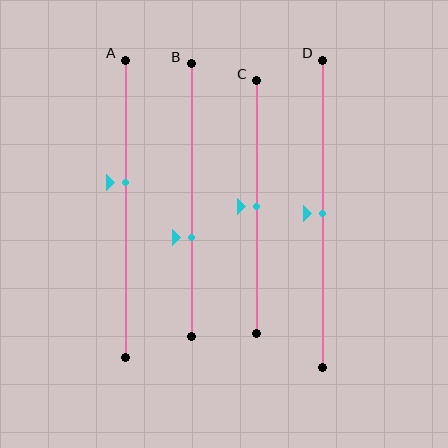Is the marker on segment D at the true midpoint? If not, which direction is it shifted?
Yes, the marker on segment D is at the true midpoint.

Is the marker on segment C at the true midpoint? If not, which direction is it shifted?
Yes, the marker on segment C is at the true midpoint.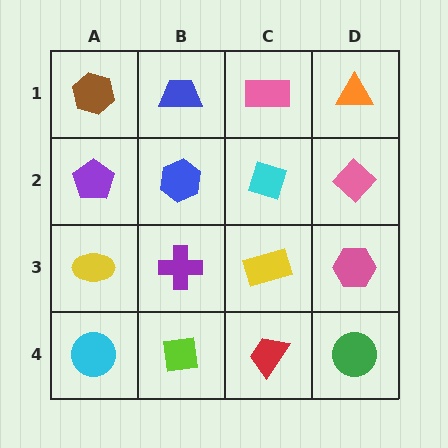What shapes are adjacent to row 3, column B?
A blue hexagon (row 2, column B), a lime square (row 4, column B), a yellow ellipse (row 3, column A), a yellow rectangle (row 3, column C).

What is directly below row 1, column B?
A blue hexagon.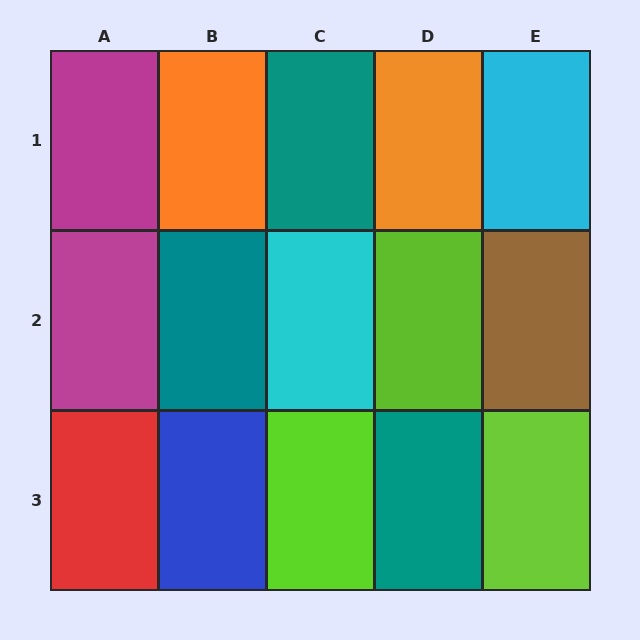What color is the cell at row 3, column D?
Teal.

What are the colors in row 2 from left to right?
Magenta, teal, cyan, lime, brown.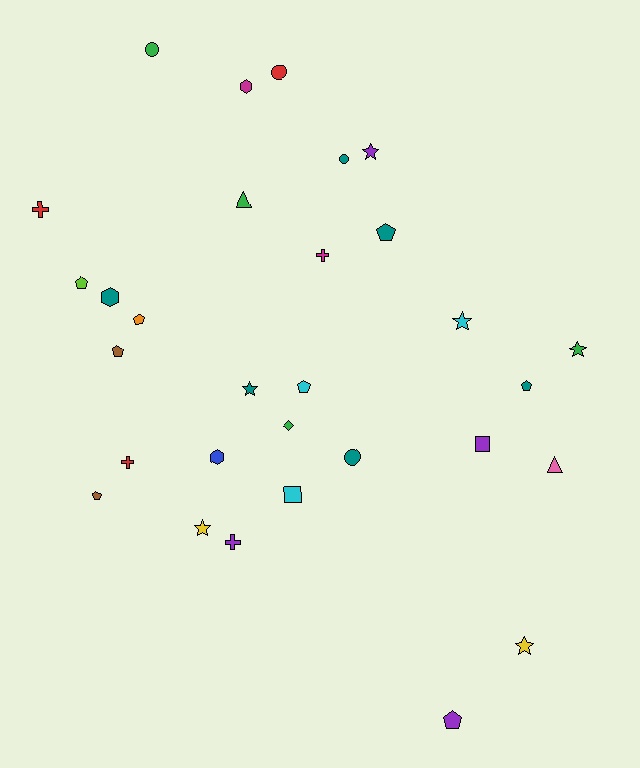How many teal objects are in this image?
There are 6 teal objects.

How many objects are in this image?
There are 30 objects.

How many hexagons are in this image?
There are 3 hexagons.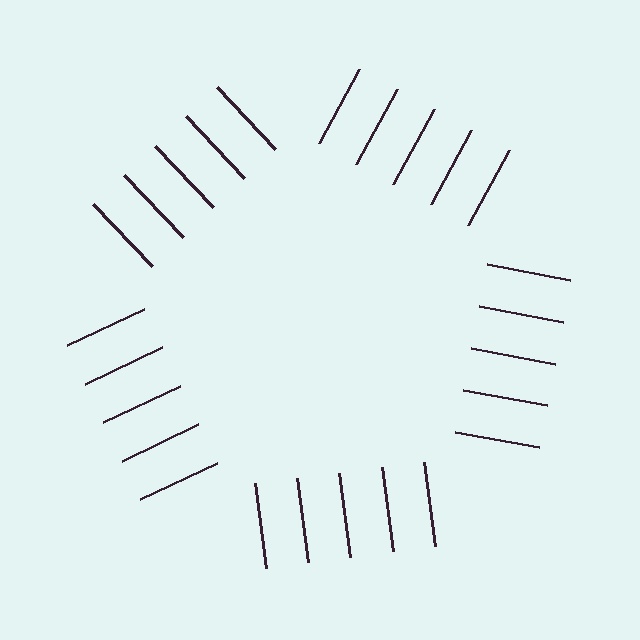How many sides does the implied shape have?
5 sides — the line-ends trace a pentagon.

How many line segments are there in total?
25 — 5 along each of the 5 edges.